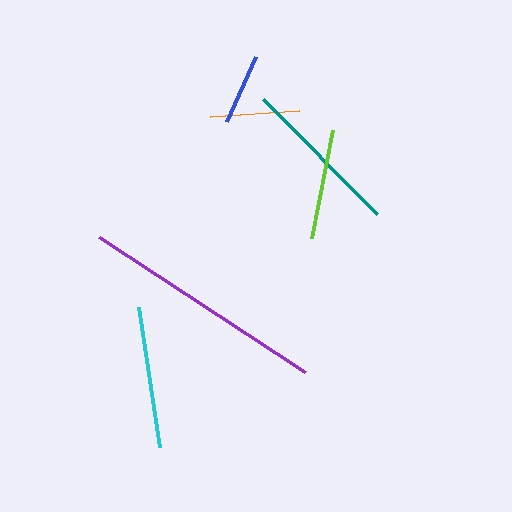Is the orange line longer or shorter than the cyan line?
The cyan line is longer than the orange line.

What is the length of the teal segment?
The teal segment is approximately 162 pixels long.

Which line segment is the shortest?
The blue line is the shortest at approximately 71 pixels.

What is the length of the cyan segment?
The cyan segment is approximately 141 pixels long.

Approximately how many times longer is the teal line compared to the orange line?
The teal line is approximately 1.8 times the length of the orange line.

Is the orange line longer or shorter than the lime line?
The lime line is longer than the orange line.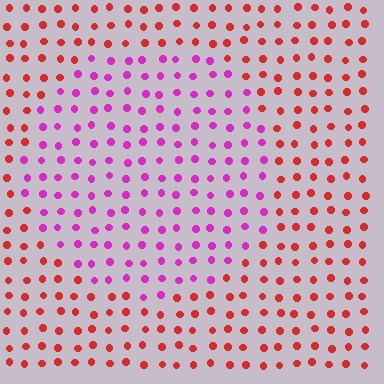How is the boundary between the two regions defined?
The boundary is defined purely by a slight shift in hue (about 53 degrees). Spacing, size, and orientation are identical on both sides.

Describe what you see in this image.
The image is filled with small red elements in a uniform arrangement. A circle-shaped region is visible where the elements are tinted to a slightly different hue, forming a subtle color boundary.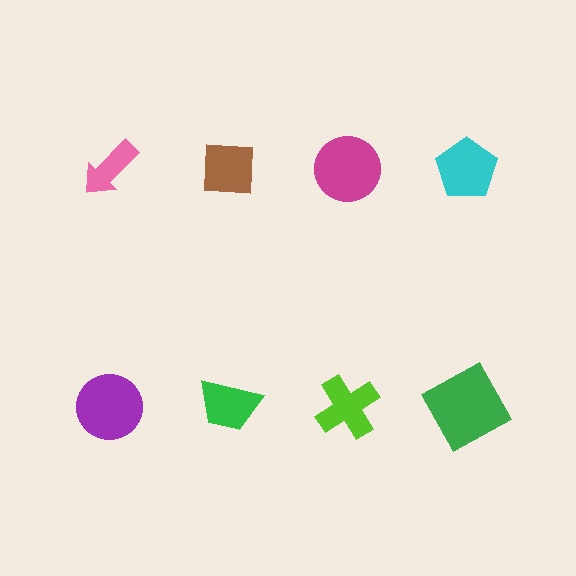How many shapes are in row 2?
4 shapes.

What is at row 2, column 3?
A lime cross.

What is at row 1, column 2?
A brown square.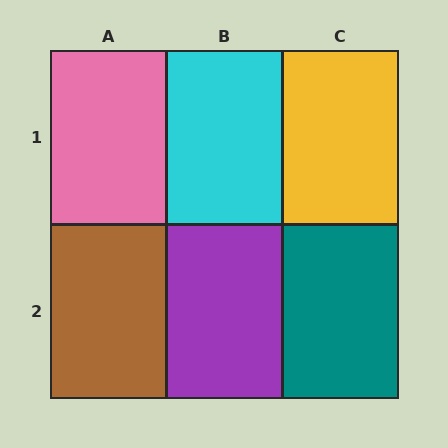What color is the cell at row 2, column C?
Teal.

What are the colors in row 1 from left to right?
Pink, cyan, yellow.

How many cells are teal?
1 cell is teal.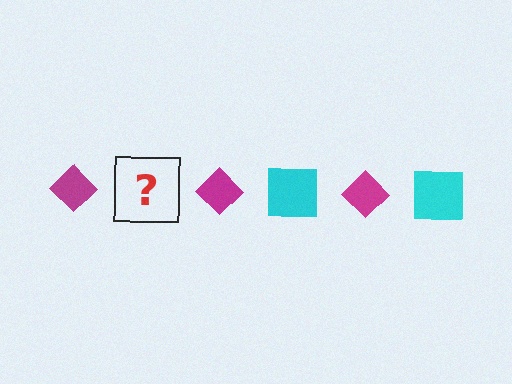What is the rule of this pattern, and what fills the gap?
The rule is that the pattern alternates between magenta diamond and cyan square. The gap should be filled with a cyan square.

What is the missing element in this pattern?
The missing element is a cyan square.